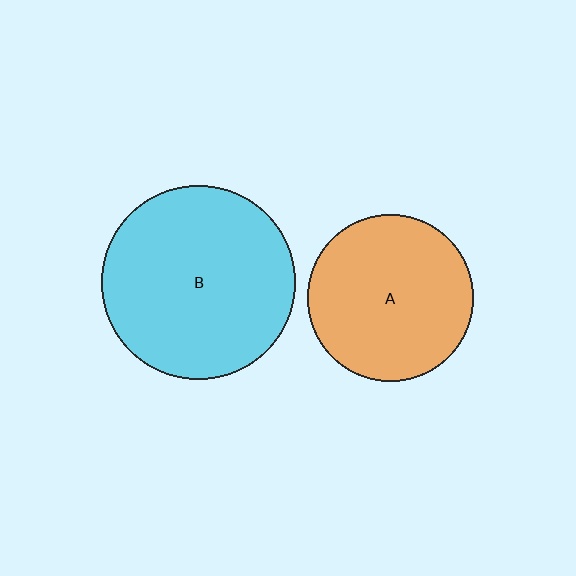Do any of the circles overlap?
No, none of the circles overlap.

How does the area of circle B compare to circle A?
Approximately 1.4 times.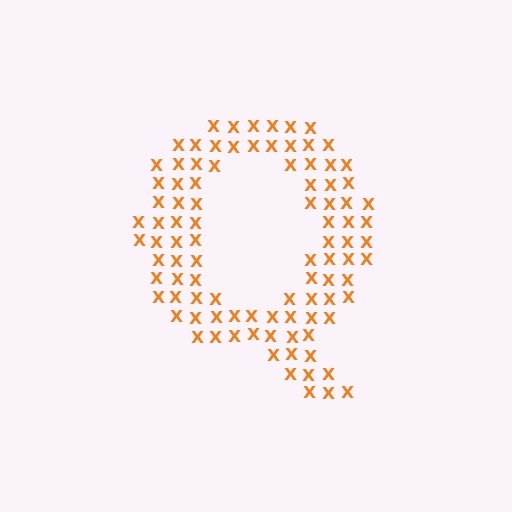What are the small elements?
The small elements are letter X's.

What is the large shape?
The large shape is the letter Q.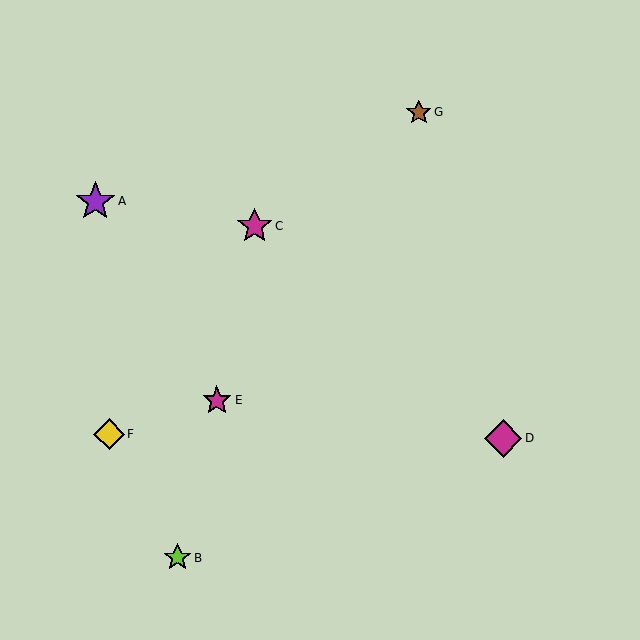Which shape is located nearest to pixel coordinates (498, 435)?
The magenta diamond (labeled D) at (503, 438) is nearest to that location.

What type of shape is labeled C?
Shape C is a magenta star.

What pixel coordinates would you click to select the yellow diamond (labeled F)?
Click at (109, 434) to select the yellow diamond F.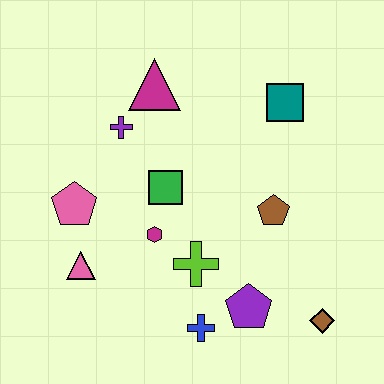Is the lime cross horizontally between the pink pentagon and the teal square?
Yes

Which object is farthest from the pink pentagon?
The brown diamond is farthest from the pink pentagon.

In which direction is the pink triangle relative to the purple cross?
The pink triangle is below the purple cross.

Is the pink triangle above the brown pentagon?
No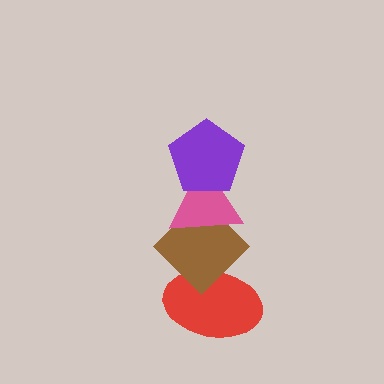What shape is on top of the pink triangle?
The purple pentagon is on top of the pink triangle.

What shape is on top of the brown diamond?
The pink triangle is on top of the brown diamond.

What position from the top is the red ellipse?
The red ellipse is 4th from the top.